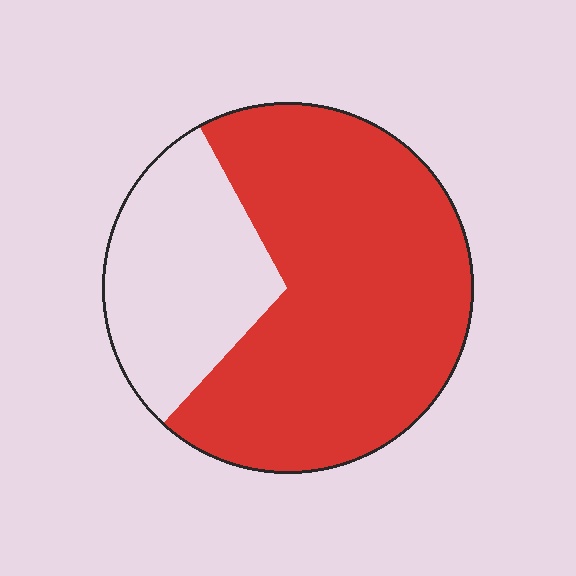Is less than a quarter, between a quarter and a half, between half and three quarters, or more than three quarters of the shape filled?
Between half and three quarters.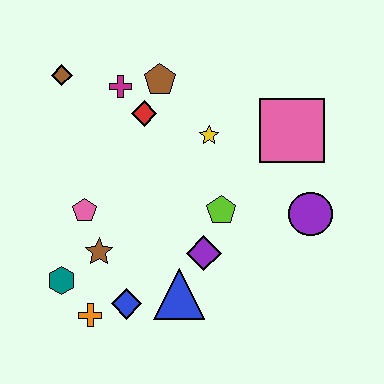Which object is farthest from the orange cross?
The pink square is farthest from the orange cross.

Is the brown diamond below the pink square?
No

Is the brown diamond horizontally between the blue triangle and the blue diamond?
No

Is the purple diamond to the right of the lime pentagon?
No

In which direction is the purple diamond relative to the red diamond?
The purple diamond is below the red diamond.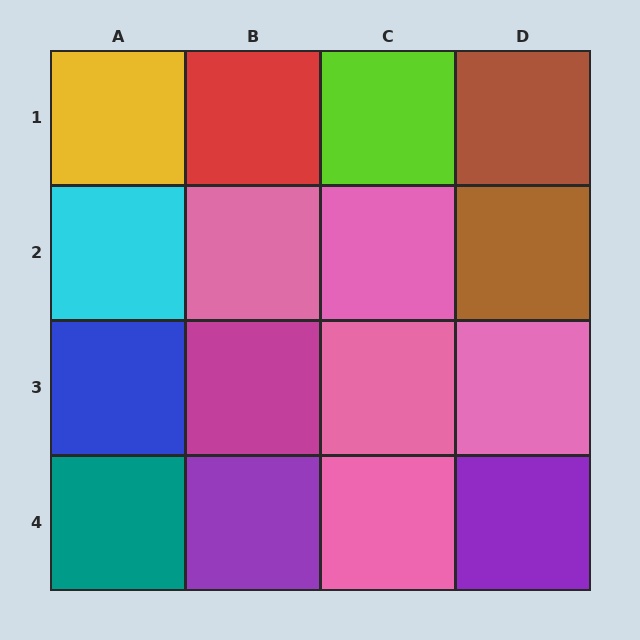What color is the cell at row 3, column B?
Magenta.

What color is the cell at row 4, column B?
Purple.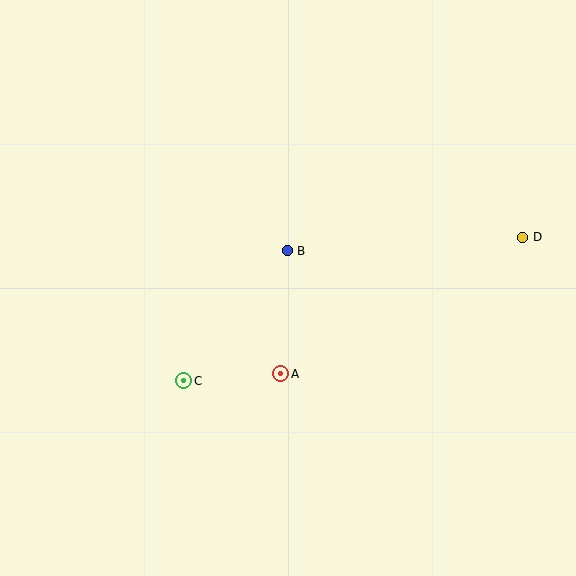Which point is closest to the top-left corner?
Point B is closest to the top-left corner.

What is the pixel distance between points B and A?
The distance between B and A is 123 pixels.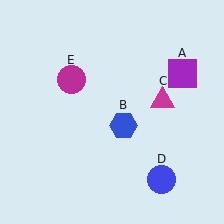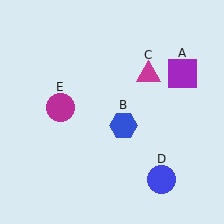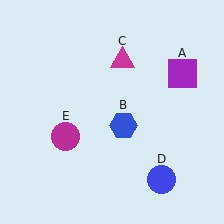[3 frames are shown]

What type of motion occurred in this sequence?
The magenta triangle (object C), magenta circle (object E) rotated counterclockwise around the center of the scene.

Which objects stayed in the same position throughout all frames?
Purple square (object A) and blue hexagon (object B) and blue circle (object D) remained stationary.